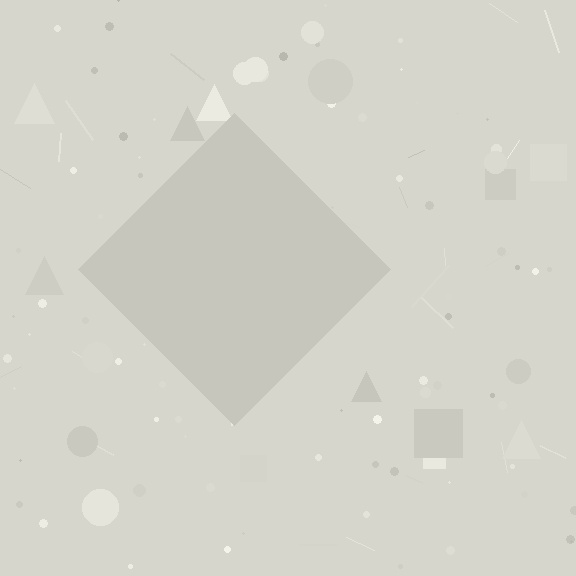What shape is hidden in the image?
A diamond is hidden in the image.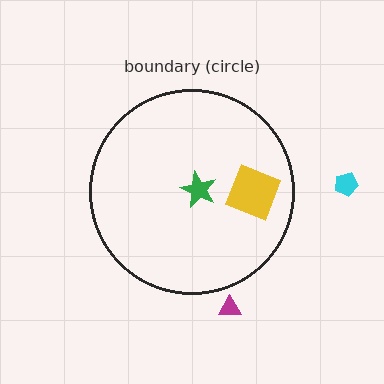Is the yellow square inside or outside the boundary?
Inside.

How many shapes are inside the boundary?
2 inside, 2 outside.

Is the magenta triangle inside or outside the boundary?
Outside.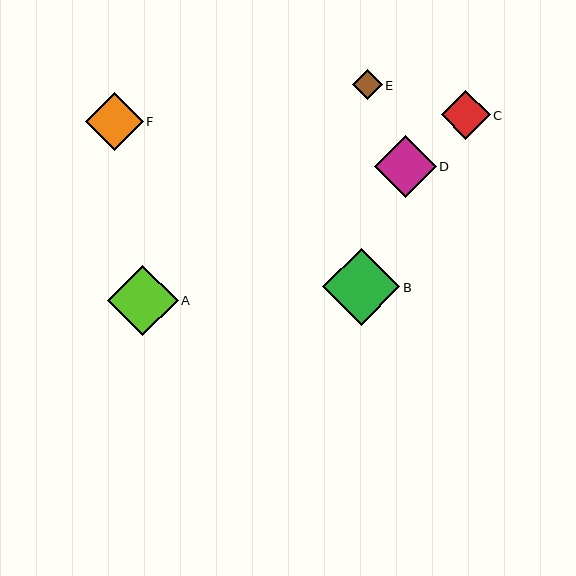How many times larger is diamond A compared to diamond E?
Diamond A is approximately 2.4 times the size of diamond E.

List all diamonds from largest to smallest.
From largest to smallest: B, A, D, F, C, E.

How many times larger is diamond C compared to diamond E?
Diamond C is approximately 1.6 times the size of diamond E.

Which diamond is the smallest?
Diamond E is the smallest with a size of approximately 30 pixels.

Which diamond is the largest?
Diamond B is the largest with a size of approximately 77 pixels.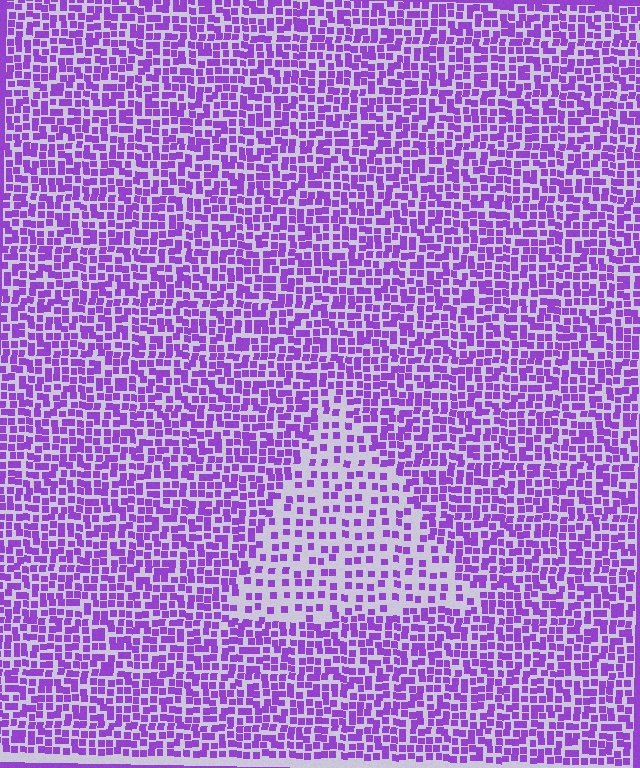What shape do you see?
I see a triangle.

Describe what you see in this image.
The image contains small purple elements arranged at two different densities. A triangle-shaped region is visible where the elements are less densely packed than the surrounding area.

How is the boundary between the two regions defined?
The boundary is defined by a change in element density (approximately 2.0x ratio). All elements are the same color, size, and shape.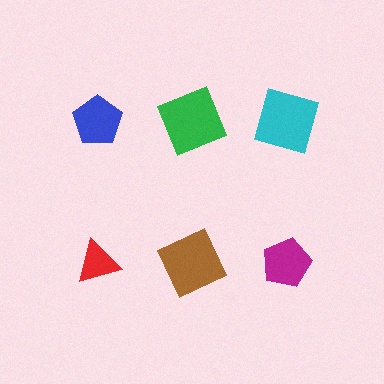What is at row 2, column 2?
A brown square.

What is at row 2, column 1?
A red triangle.